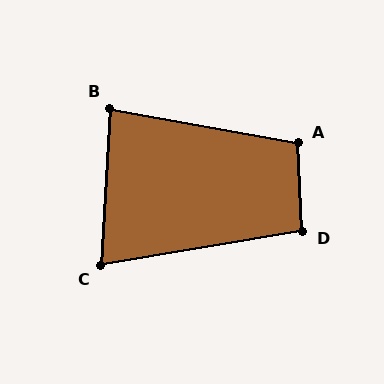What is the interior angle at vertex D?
Approximately 97 degrees (obtuse).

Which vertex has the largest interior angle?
A, at approximately 103 degrees.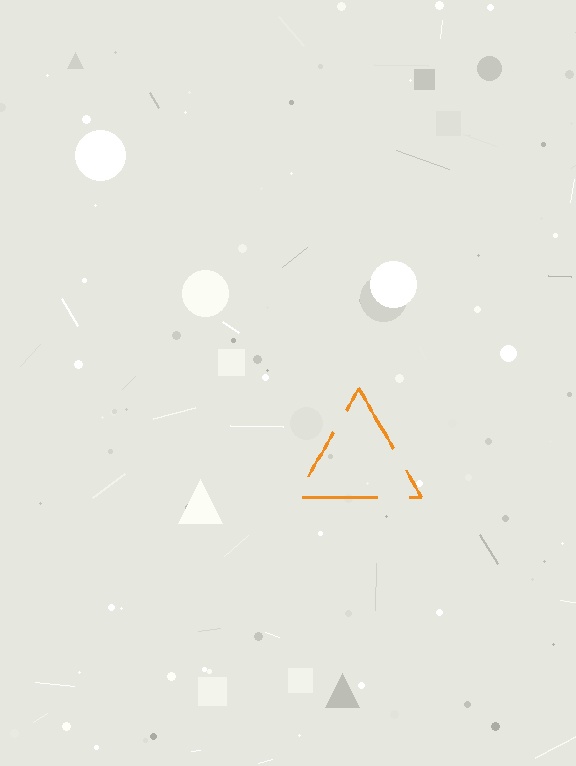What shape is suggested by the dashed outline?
The dashed outline suggests a triangle.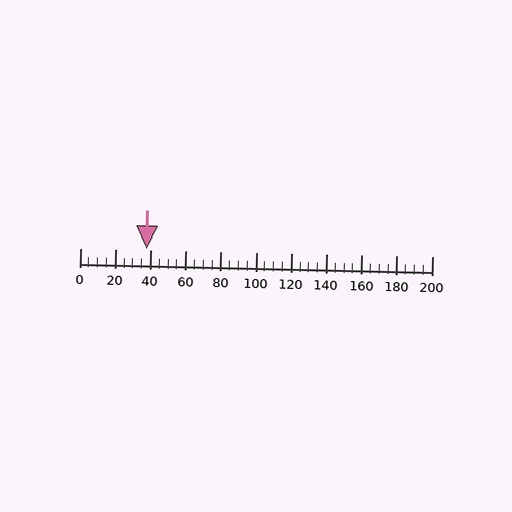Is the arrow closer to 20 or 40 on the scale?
The arrow is closer to 40.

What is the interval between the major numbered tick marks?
The major tick marks are spaced 20 units apart.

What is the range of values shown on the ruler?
The ruler shows values from 0 to 200.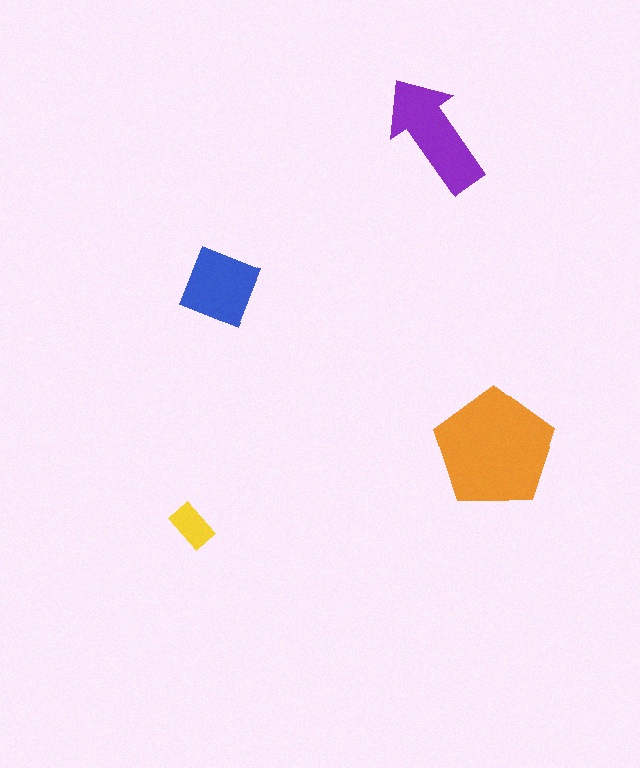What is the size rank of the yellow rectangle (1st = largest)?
4th.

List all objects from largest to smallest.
The orange pentagon, the purple arrow, the blue square, the yellow rectangle.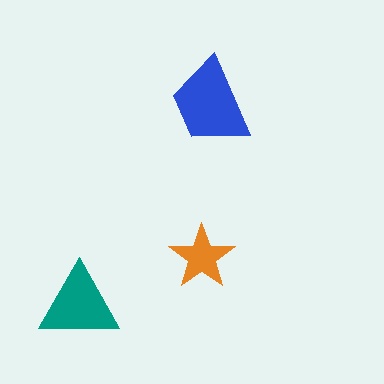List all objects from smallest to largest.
The orange star, the teal triangle, the blue trapezoid.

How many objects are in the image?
There are 3 objects in the image.